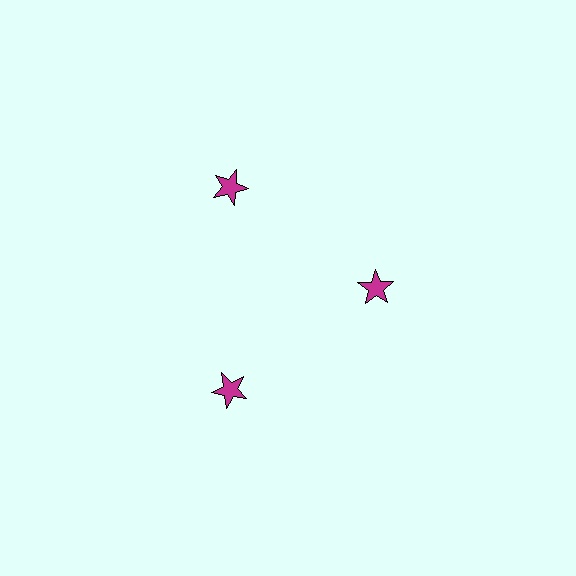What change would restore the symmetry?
The symmetry would be restored by moving it outward, back onto the ring so that all 3 stars sit at equal angles and equal distance from the center.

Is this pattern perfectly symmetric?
No. The 3 magenta stars are arranged in a ring, but one element near the 3 o'clock position is pulled inward toward the center, breaking the 3-fold rotational symmetry.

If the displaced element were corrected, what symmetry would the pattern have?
It would have 3-fold rotational symmetry — the pattern would map onto itself every 120 degrees.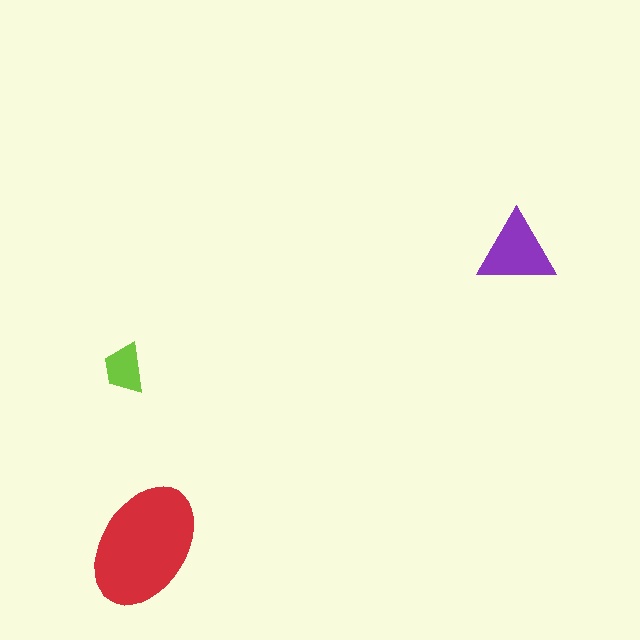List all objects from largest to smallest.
The red ellipse, the purple triangle, the lime trapezoid.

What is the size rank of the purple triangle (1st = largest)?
2nd.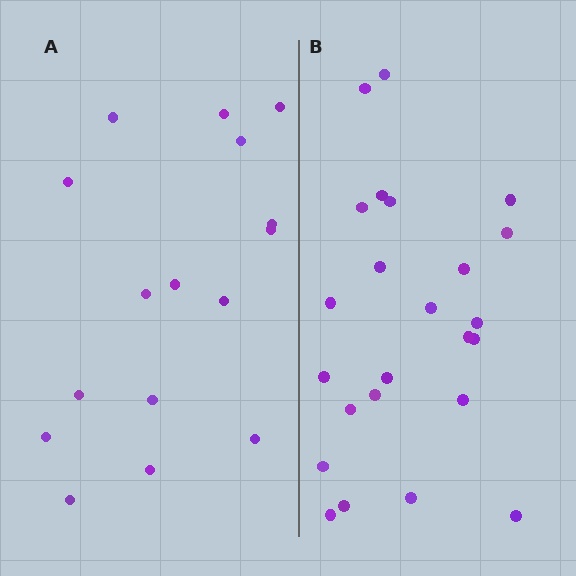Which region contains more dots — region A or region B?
Region B (the right region) has more dots.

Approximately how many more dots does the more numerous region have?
Region B has roughly 8 or so more dots than region A.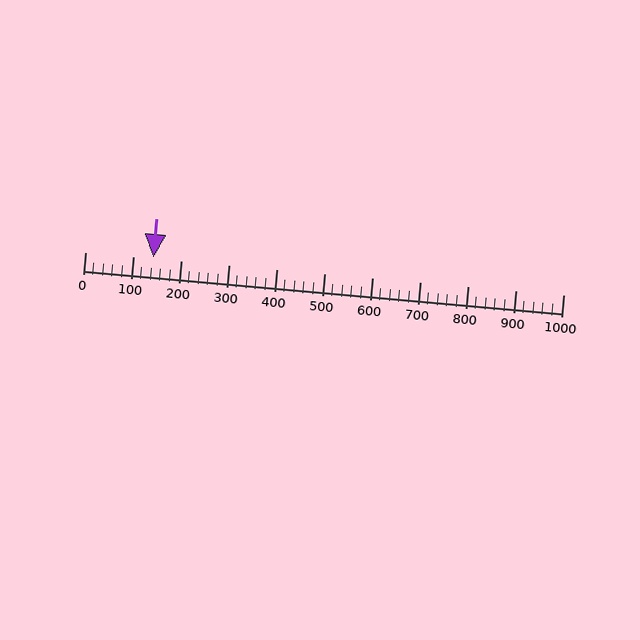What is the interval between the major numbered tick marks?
The major tick marks are spaced 100 units apart.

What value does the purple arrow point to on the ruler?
The purple arrow points to approximately 142.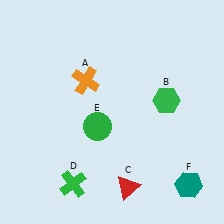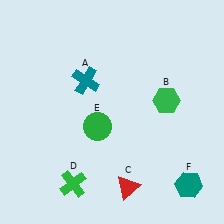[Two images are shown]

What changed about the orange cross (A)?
In Image 1, A is orange. In Image 2, it changed to teal.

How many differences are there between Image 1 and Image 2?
There is 1 difference between the two images.